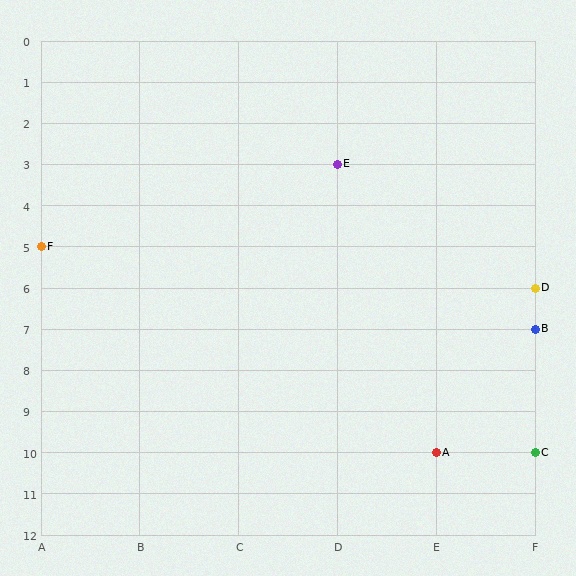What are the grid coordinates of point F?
Point F is at grid coordinates (A, 5).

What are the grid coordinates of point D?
Point D is at grid coordinates (F, 6).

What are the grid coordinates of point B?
Point B is at grid coordinates (F, 7).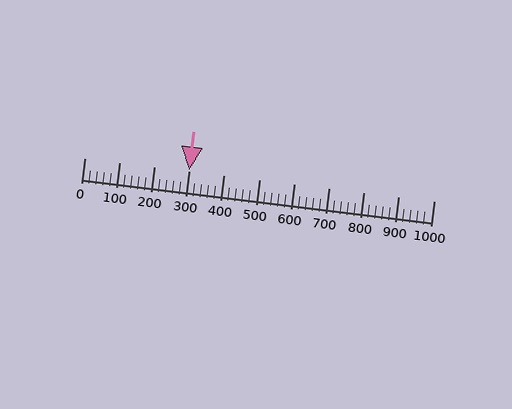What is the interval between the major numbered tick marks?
The major tick marks are spaced 100 units apart.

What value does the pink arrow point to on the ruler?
The pink arrow points to approximately 300.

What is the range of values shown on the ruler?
The ruler shows values from 0 to 1000.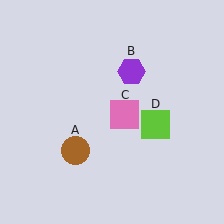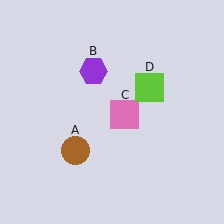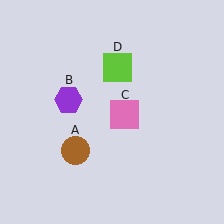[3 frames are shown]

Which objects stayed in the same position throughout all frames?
Brown circle (object A) and pink square (object C) remained stationary.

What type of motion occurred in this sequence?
The purple hexagon (object B), lime square (object D) rotated counterclockwise around the center of the scene.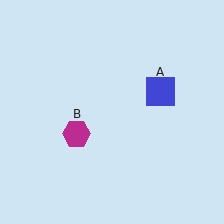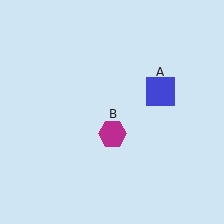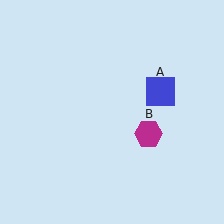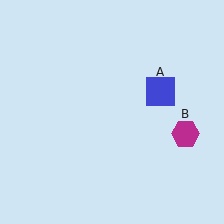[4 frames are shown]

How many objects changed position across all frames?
1 object changed position: magenta hexagon (object B).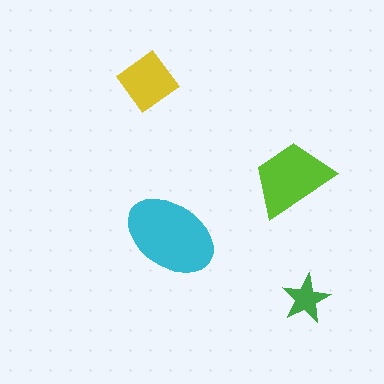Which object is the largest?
The cyan ellipse.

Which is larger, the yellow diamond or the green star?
The yellow diamond.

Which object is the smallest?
The green star.